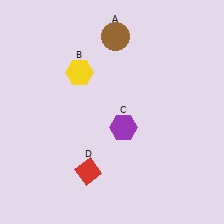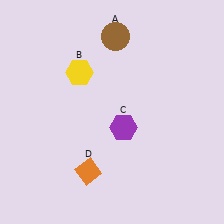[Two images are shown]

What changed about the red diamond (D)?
In Image 1, D is red. In Image 2, it changed to orange.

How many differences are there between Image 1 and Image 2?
There is 1 difference between the two images.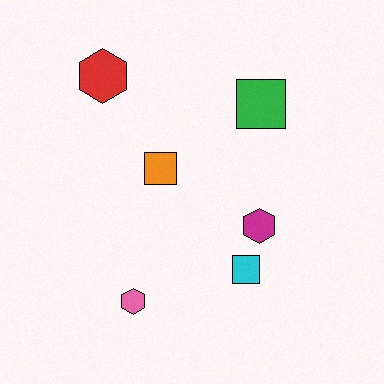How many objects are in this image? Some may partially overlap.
There are 6 objects.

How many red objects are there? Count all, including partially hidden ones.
There is 1 red object.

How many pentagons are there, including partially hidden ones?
There are no pentagons.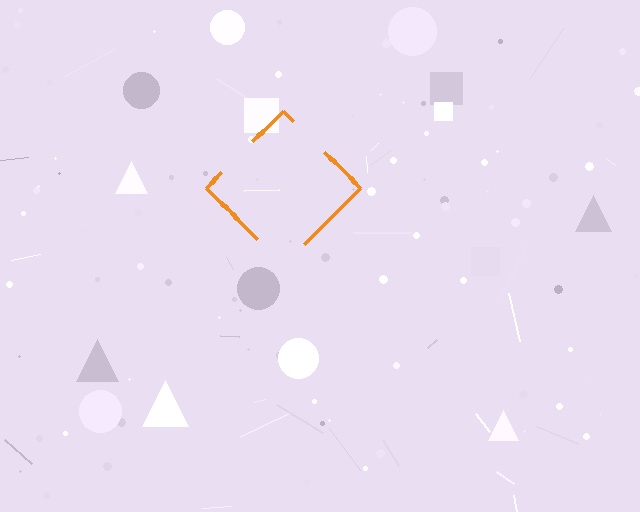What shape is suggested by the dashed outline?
The dashed outline suggests a diamond.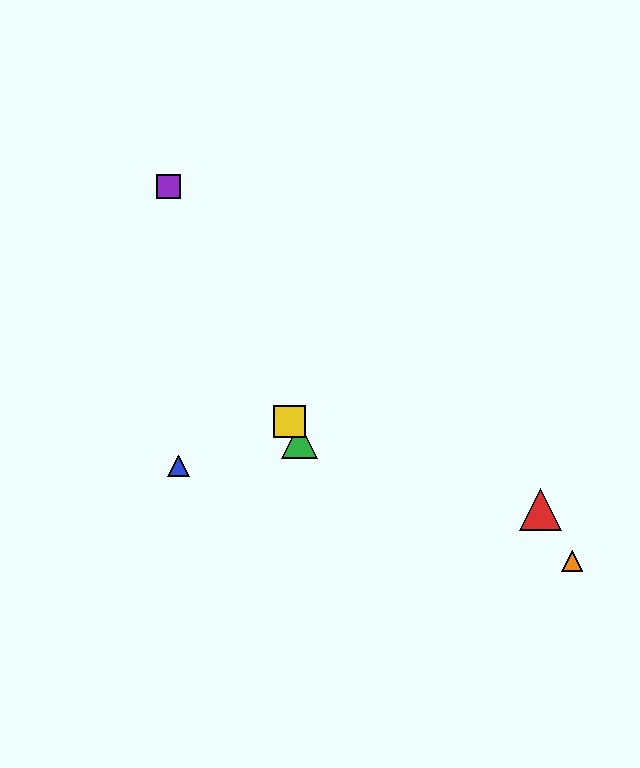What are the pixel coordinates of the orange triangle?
The orange triangle is at (572, 561).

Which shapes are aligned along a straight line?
The green triangle, the yellow square, the purple square are aligned along a straight line.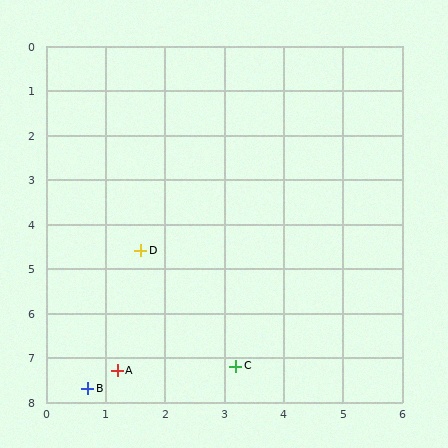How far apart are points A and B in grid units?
Points A and B are about 0.6 grid units apart.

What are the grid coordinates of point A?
Point A is at approximately (1.2, 7.3).